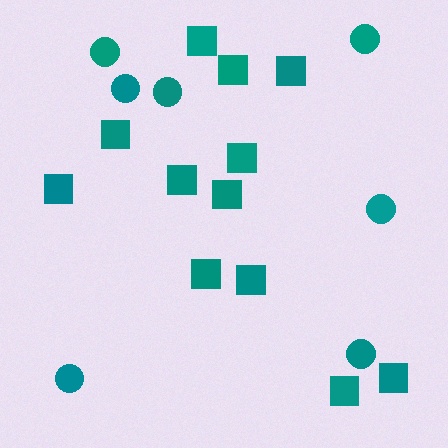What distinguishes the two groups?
There are 2 groups: one group of circles (7) and one group of squares (12).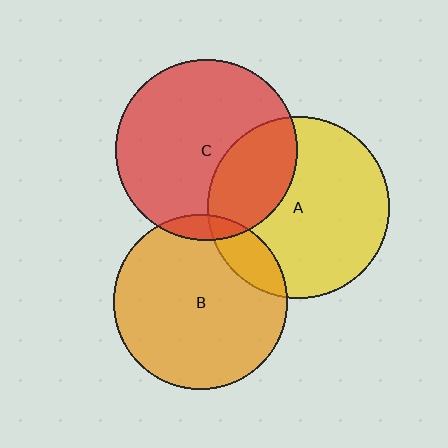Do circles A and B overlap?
Yes.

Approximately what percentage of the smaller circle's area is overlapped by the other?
Approximately 15%.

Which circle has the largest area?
Circle C (red).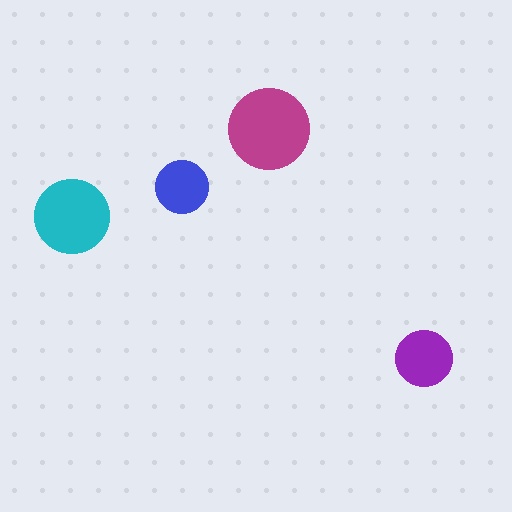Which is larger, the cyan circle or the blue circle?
The cyan one.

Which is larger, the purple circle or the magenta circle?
The magenta one.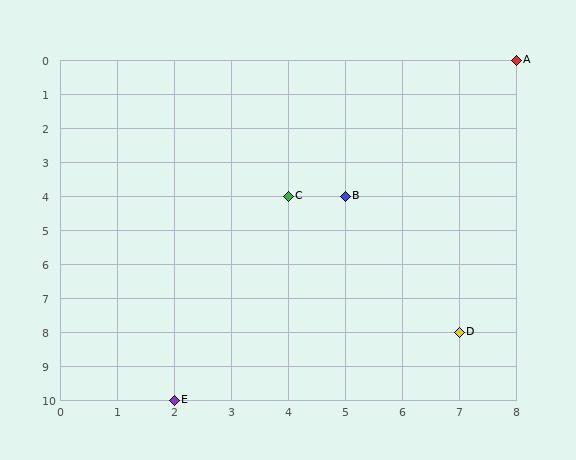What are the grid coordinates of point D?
Point D is at grid coordinates (7, 8).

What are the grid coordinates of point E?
Point E is at grid coordinates (2, 10).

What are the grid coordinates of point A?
Point A is at grid coordinates (8, 0).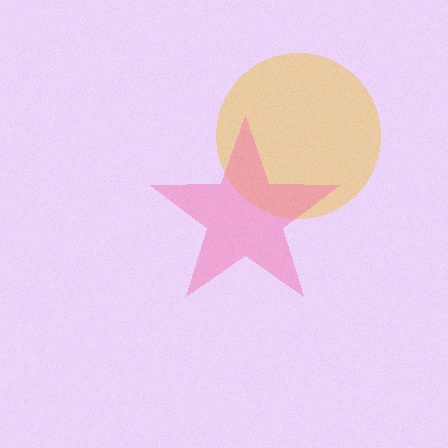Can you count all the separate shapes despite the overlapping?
Yes, there are 2 separate shapes.